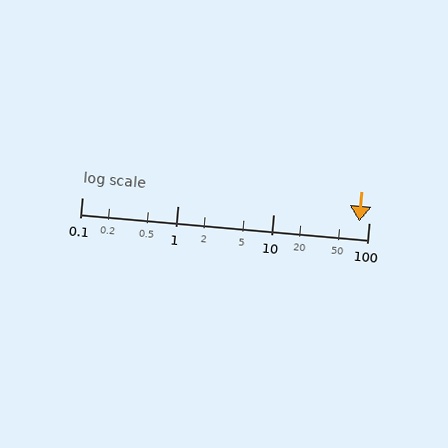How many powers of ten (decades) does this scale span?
The scale spans 3 decades, from 0.1 to 100.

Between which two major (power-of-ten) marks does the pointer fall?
The pointer is between 10 and 100.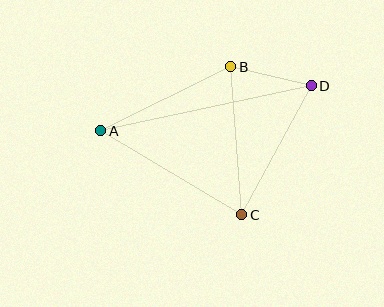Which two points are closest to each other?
Points B and D are closest to each other.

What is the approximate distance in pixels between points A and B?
The distance between A and B is approximately 145 pixels.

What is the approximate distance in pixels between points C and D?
The distance between C and D is approximately 146 pixels.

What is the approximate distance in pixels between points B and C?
The distance between B and C is approximately 148 pixels.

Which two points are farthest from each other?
Points A and D are farthest from each other.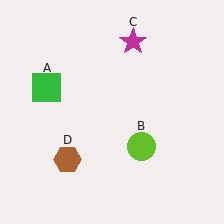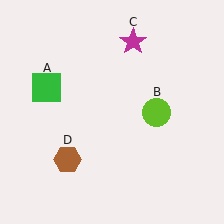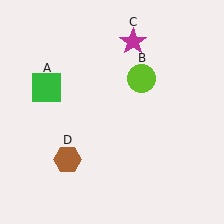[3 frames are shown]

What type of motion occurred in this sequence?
The lime circle (object B) rotated counterclockwise around the center of the scene.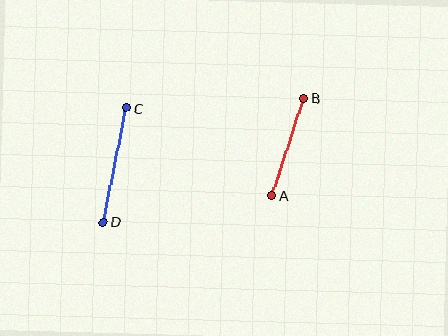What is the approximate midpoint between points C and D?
The midpoint is at approximately (115, 165) pixels.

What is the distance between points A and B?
The distance is approximately 102 pixels.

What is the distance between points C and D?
The distance is approximately 117 pixels.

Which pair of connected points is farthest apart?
Points C and D are farthest apart.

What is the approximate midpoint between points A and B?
The midpoint is at approximately (288, 147) pixels.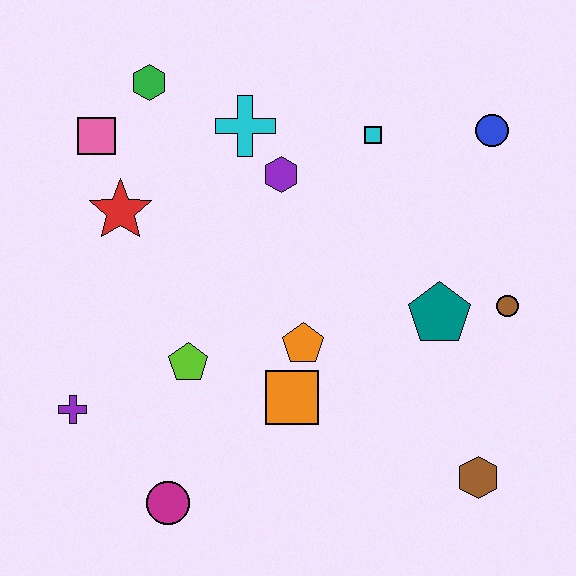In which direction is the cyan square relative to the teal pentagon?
The cyan square is above the teal pentagon.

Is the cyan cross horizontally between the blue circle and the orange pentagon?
No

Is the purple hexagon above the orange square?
Yes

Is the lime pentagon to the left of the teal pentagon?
Yes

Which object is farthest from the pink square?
The brown hexagon is farthest from the pink square.